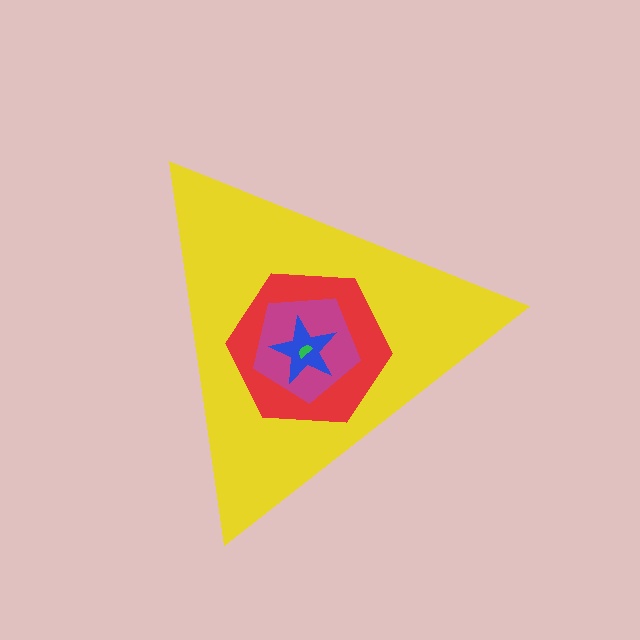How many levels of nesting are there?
5.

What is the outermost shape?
The yellow triangle.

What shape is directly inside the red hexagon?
The magenta pentagon.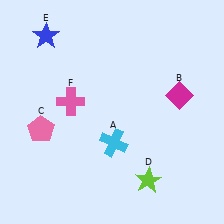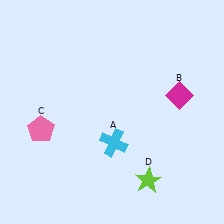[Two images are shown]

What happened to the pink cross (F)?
The pink cross (F) was removed in Image 2. It was in the top-left area of Image 1.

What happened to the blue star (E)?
The blue star (E) was removed in Image 2. It was in the top-left area of Image 1.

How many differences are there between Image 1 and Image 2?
There are 2 differences between the two images.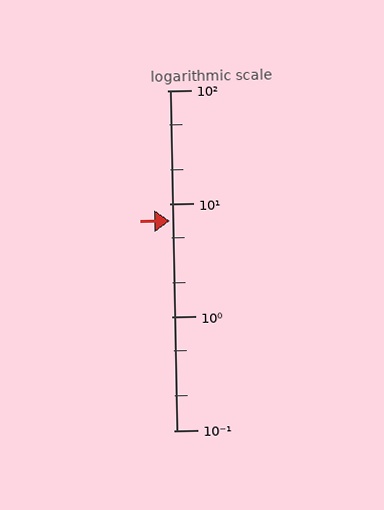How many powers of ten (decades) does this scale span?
The scale spans 3 decades, from 0.1 to 100.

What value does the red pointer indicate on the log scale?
The pointer indicates approximately 7.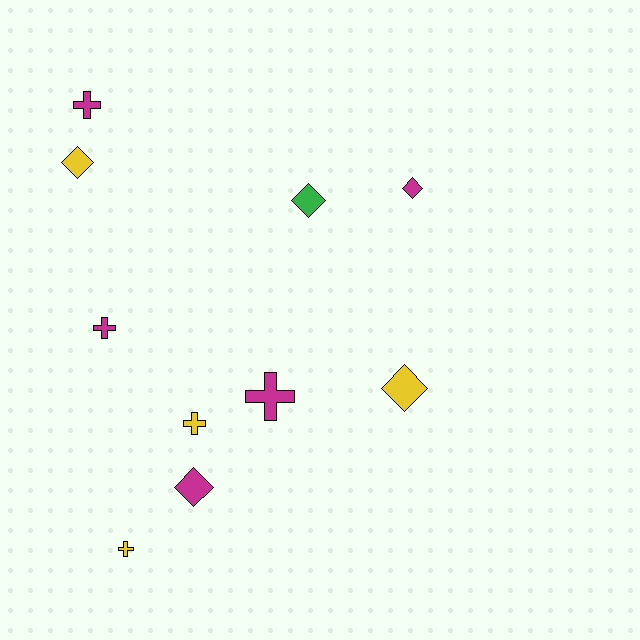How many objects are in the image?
There are 10 objects.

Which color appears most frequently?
Magenta, with 5 objects.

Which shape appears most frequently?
Diamond, with 5 objects.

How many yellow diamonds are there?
There are 2 yellow diamonds.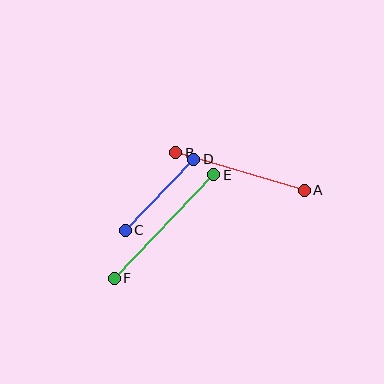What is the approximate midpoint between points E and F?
The midpoint is at approximately (164, 227) pixels.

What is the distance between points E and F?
The distance is approximately 143 pixels.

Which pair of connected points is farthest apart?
Points E and F are farthest apart.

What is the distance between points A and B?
The distance is approximately 134 pixels.